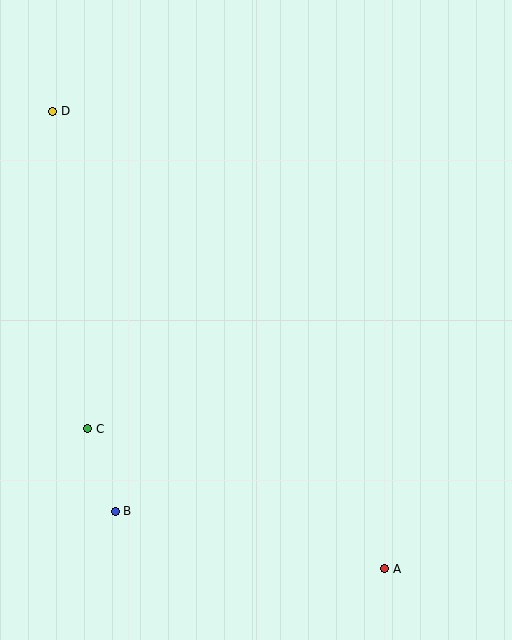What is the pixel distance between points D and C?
The distance between D and C is 319 pixels.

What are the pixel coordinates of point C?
Point C is at (88, 429).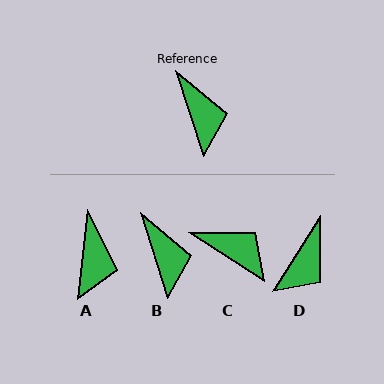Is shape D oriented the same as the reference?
No, it is off by about 50 degrees.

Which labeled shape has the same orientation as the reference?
B.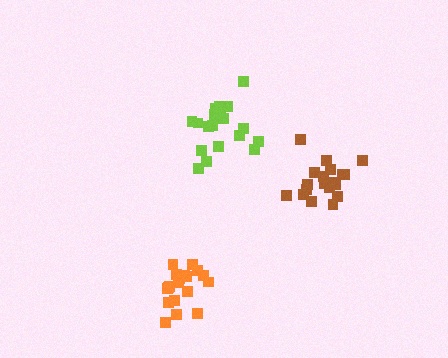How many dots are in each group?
Group 1: 19 dots, Group 2: 20 dots, Group 3: 19 dots (58 total).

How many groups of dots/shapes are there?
There are 3 groups.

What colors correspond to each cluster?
The clusters are colored: brown, lime, orange.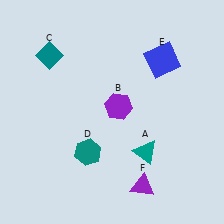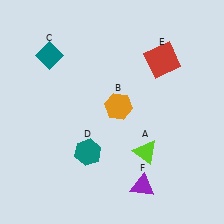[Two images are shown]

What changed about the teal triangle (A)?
In Image 1, A is teal. In Image 2, it changed to lime.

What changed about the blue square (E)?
In Image 1, E is blue. In Image 2, it changed to red.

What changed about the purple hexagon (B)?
In Image 1, B is purple. In Image 2, it changed to orange.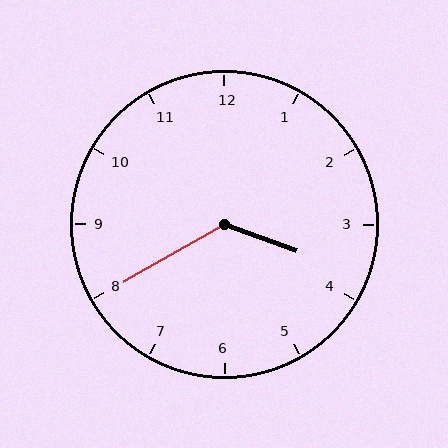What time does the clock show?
3:40.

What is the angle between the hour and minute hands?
Approximately 130 degrees.